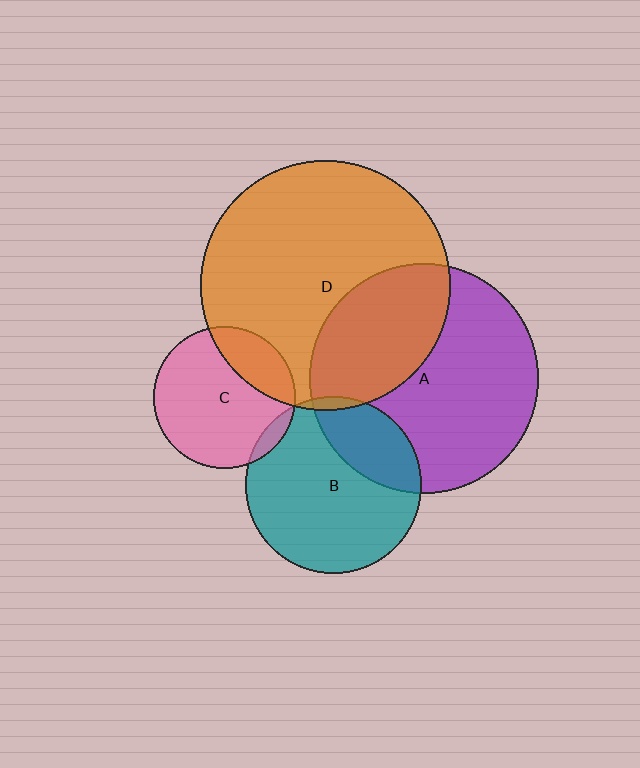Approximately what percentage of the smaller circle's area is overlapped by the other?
Approximately 5%.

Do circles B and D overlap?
Yes.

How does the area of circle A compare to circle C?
Approximately 2.6 times.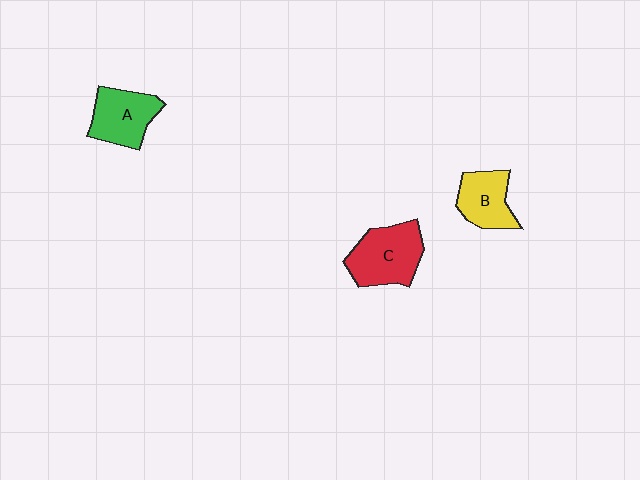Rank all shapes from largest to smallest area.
From largest to smallest: C (red), A (green), B (yellow).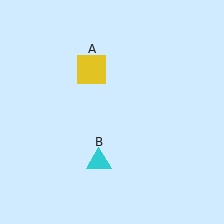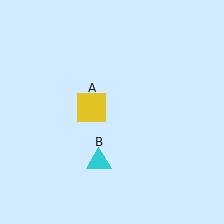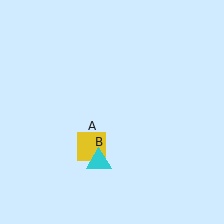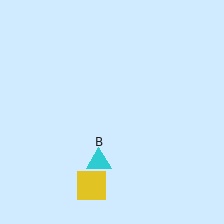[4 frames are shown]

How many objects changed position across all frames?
1 object changed position: yellow square (object A).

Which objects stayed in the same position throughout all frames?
Cyan triangle (object B) remained stationary.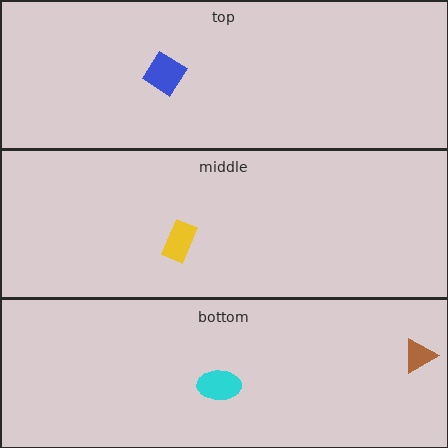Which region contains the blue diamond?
The top region.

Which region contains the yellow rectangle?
The middle region.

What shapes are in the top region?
The blue diamond.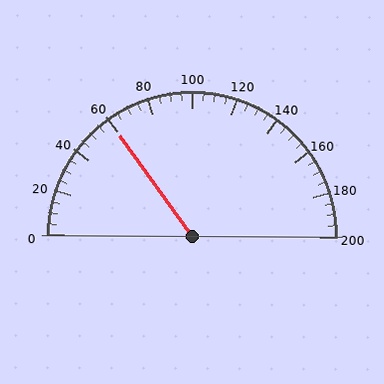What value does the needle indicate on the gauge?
The needle indicates approximately 60.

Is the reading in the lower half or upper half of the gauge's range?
The reading is in the lower half of the range (0 to 200).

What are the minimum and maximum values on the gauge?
The gauge ranges from 0 to 200.